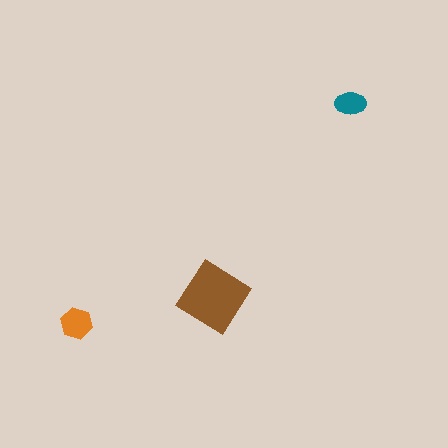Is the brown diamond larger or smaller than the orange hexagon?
Larger.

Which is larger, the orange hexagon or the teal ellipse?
The orange hexagon.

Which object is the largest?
The brown diamond.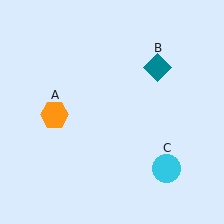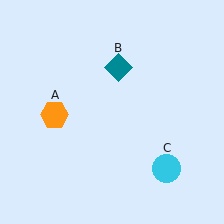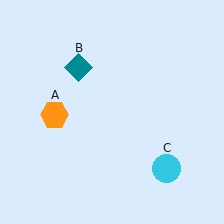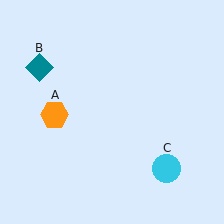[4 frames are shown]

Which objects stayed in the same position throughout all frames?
Orange hexagon (object A) and cyan circle (object C) remained stationary.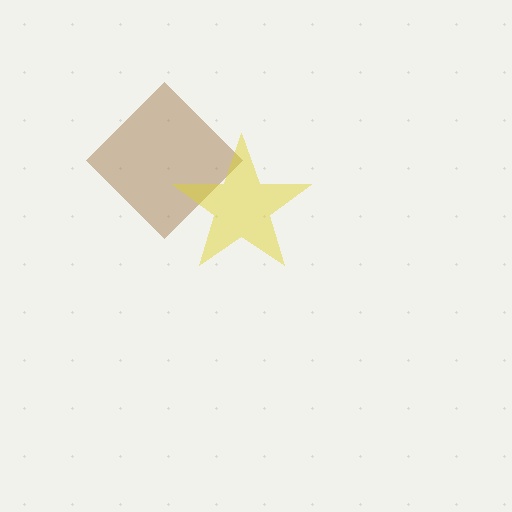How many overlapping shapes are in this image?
There are 2 overlapping shapes in the image.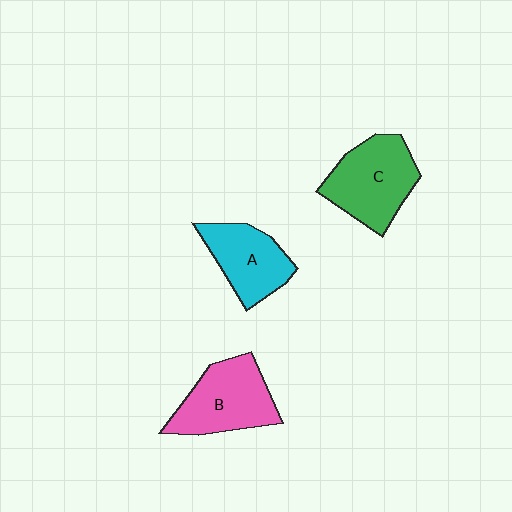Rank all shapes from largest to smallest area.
From largest to smallest: C (green), B (pink), A (cyan).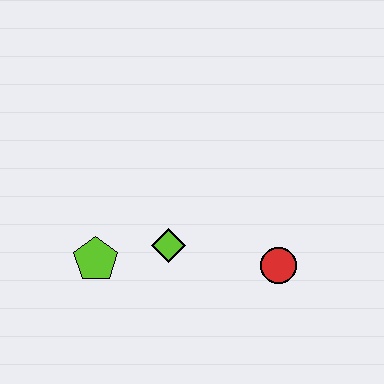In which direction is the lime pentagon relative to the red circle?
The lime pentagon is to the left of the red circle.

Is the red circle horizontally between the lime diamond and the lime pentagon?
No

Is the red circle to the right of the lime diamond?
Yes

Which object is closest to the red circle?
The lime diamond is closest to the red circle.